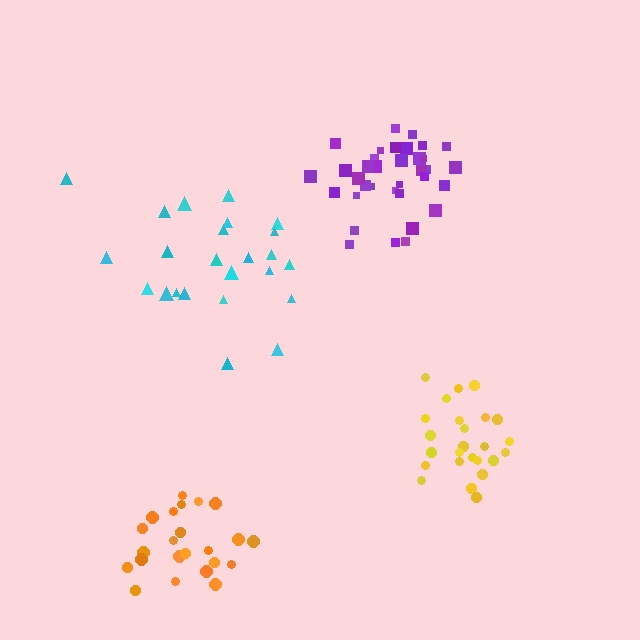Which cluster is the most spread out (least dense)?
Cyan.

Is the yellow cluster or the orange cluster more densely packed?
Orange.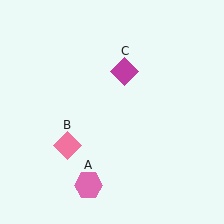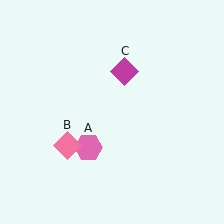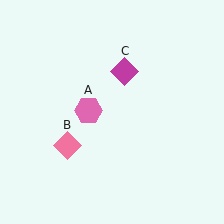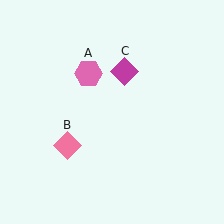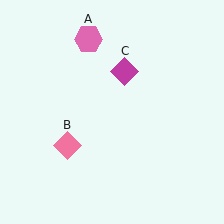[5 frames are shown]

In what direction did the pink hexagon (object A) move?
The pink hexagon (object A) moved up.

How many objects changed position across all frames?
1 object changed position: pink hexagon (object A).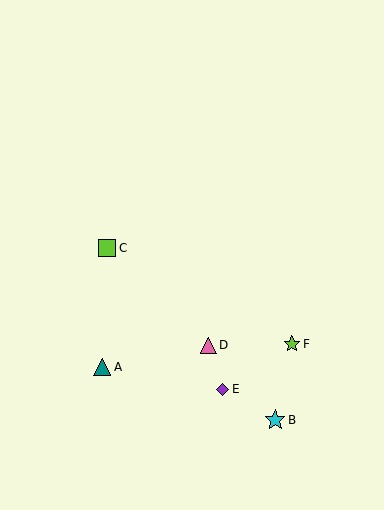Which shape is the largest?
The cyan star (labeled B) is the largest.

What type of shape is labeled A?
Shape A is a teal triangle.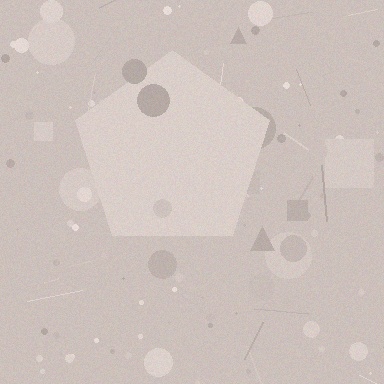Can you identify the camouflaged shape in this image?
The camouflaged shape is a pentagon.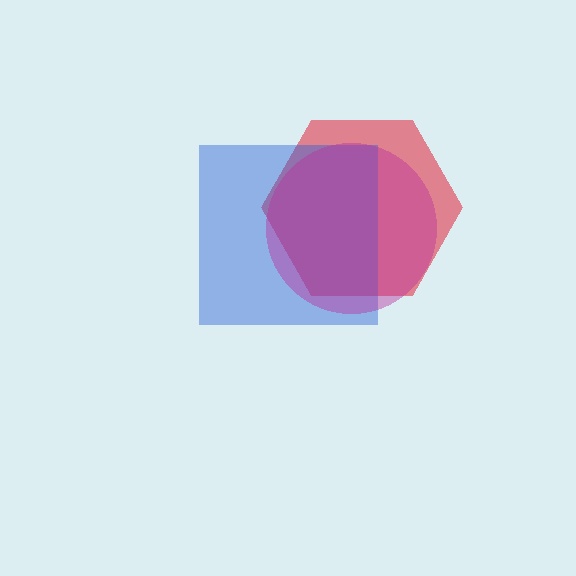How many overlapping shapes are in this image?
There are 3 overlapping shapes in the image.